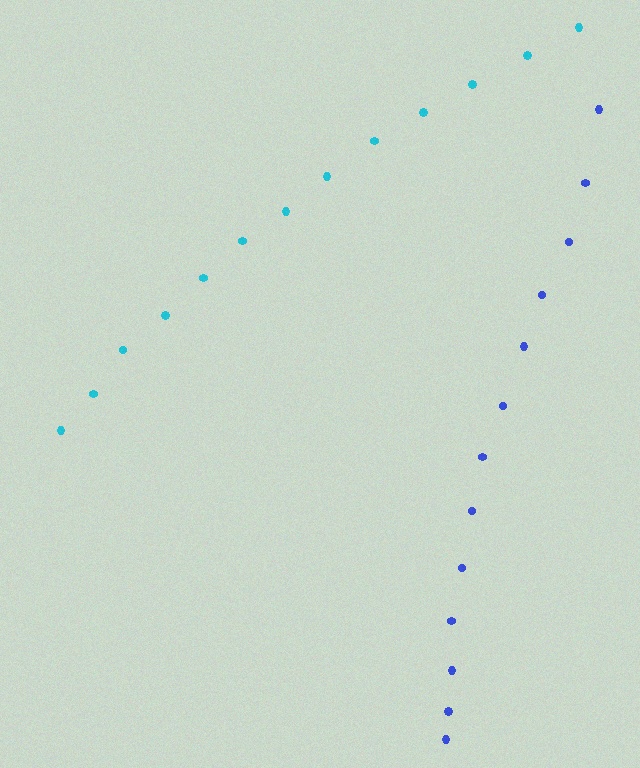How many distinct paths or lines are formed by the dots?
There are 2 distinct paths.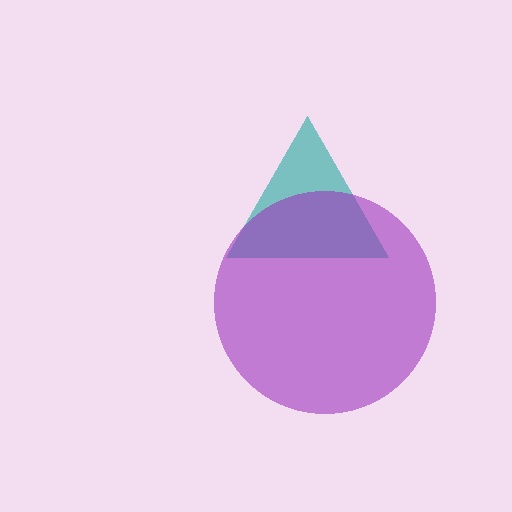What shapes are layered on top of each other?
The layered shapes are: a teal triangle, a purple circle.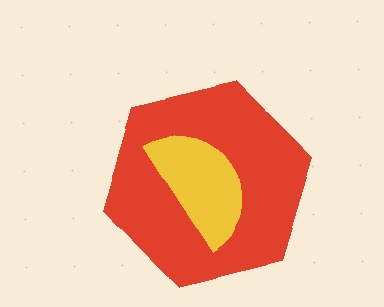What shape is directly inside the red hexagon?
The yellow semicircle.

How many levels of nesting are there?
2.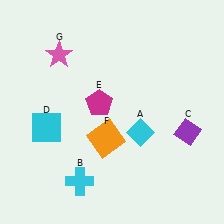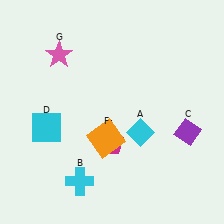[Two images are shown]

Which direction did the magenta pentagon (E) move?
The magenta pentagon (E) moved down.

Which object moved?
The magenta pentagon (E) moved down.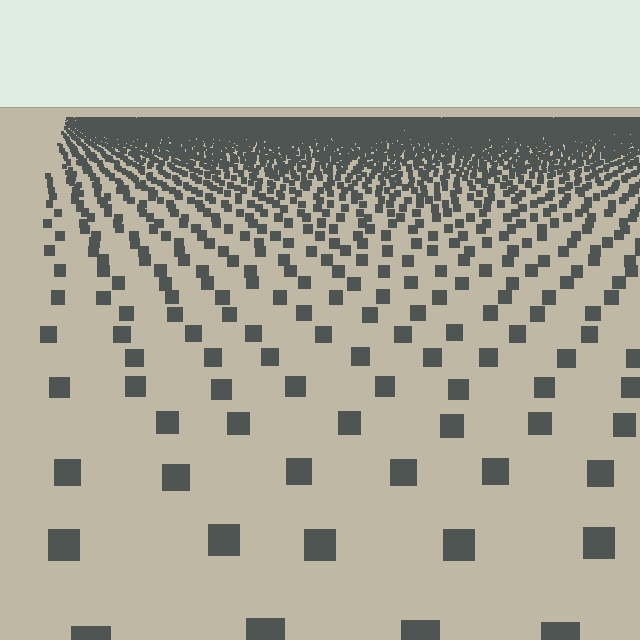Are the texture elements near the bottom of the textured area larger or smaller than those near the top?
Larger. Near the bottom, elements are closer to the viewer and appear at a bigger on-screen size.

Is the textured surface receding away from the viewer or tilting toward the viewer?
The surface is receding away from the viewer. Texture elements get smaller and denser toward the top.